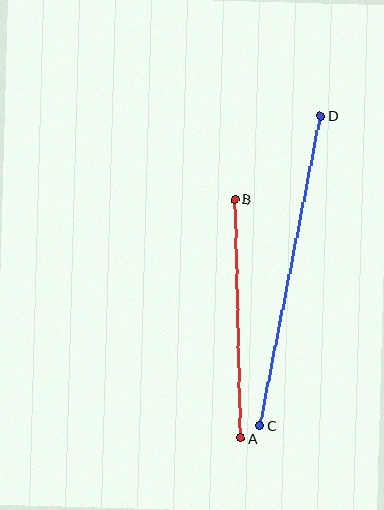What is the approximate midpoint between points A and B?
The midpoint is at approximately (238, 319) pixels.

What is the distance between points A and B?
The distance is approximately 239 pixels.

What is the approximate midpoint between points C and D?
The midpoint is at approximately (290, 271) pixels.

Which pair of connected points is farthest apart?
Points C and D are farthest apart.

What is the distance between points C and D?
The distance is approximately 316 pixels.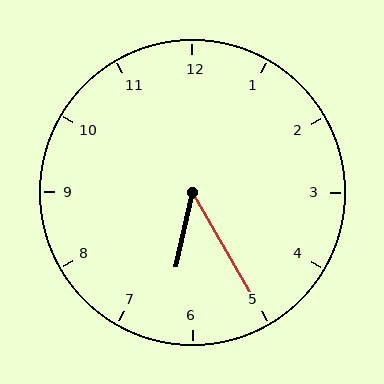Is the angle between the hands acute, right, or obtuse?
It is acute.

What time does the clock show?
6:25.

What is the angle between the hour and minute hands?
Approximately 42 degrees.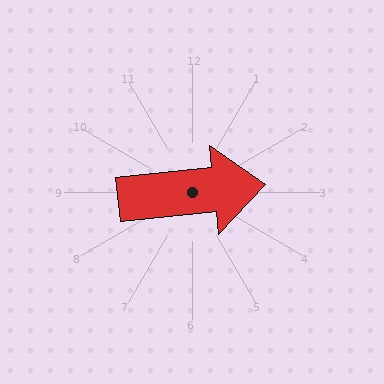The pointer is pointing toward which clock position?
Roughly 3 o'clock.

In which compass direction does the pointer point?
East.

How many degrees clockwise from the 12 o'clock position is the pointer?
Approximately 84 degrees.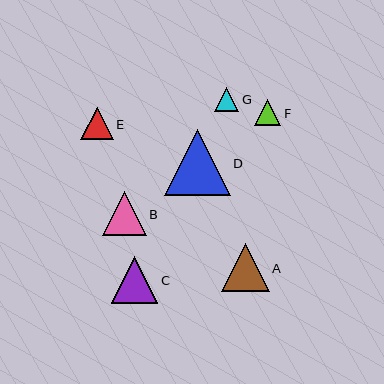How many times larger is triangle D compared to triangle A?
Triangle D is approximately 1.4 times the size of triangle A.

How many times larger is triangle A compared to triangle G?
Triangle A is approximately 2.0 times the size of triangle G.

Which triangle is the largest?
Triangle D is the largest with a size of approximately 66 pixels.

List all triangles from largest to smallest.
From largest to smallest: D, A, C, B, E, F, G.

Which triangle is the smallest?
Triangle G is the smallest with a size of approximately 24 pixels.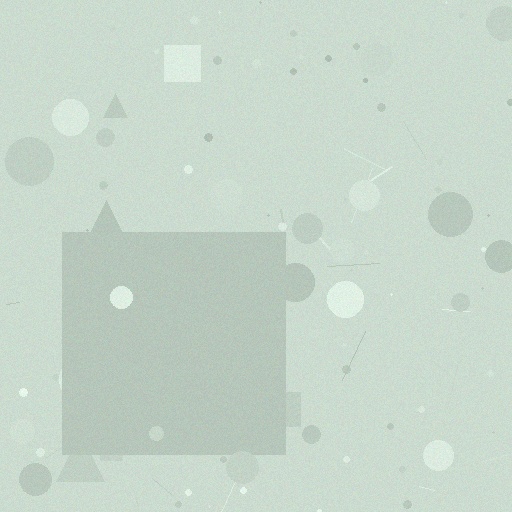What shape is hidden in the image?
A square is hidden in the image.